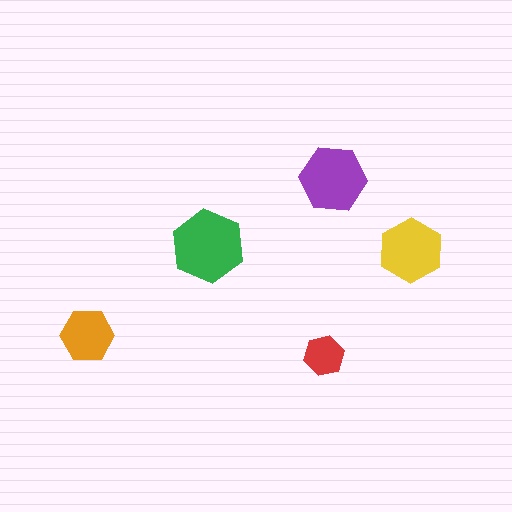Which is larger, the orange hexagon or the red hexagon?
The orange one.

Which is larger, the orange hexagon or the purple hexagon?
The purple one.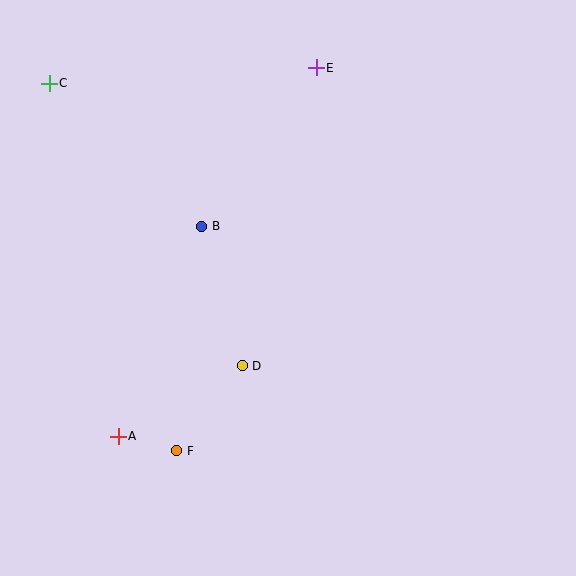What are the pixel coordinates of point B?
Point B is at (202, 226).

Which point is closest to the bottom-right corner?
Point D is closest to the bottom-right corner.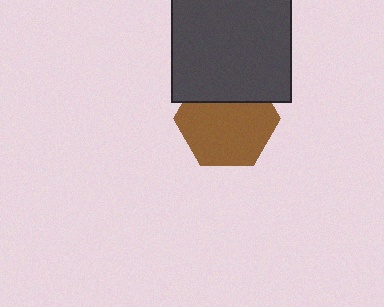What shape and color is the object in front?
The object in front is a dark gray square.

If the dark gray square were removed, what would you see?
You would see the complete brown hexagon.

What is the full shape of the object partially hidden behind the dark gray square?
The partially hidden object is a brown hexagon.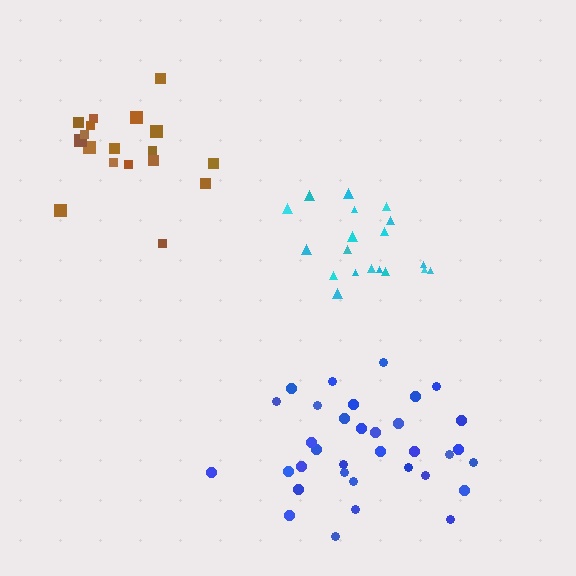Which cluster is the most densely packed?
Cyan.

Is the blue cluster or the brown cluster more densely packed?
Blue.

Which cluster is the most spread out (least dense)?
Brown.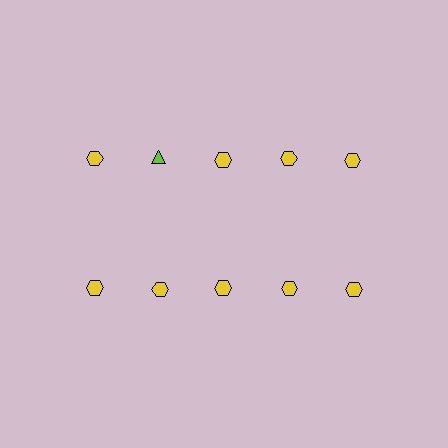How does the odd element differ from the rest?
It differs in both color (lime instead of yellow) and shape (triangle instead of hexagon).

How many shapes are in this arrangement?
There are 10 shapes arranged in a grid pattern.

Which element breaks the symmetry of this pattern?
The lime triangle in the top row, second from left column breaks the symmetry. All other shapes are yellow hexagons.